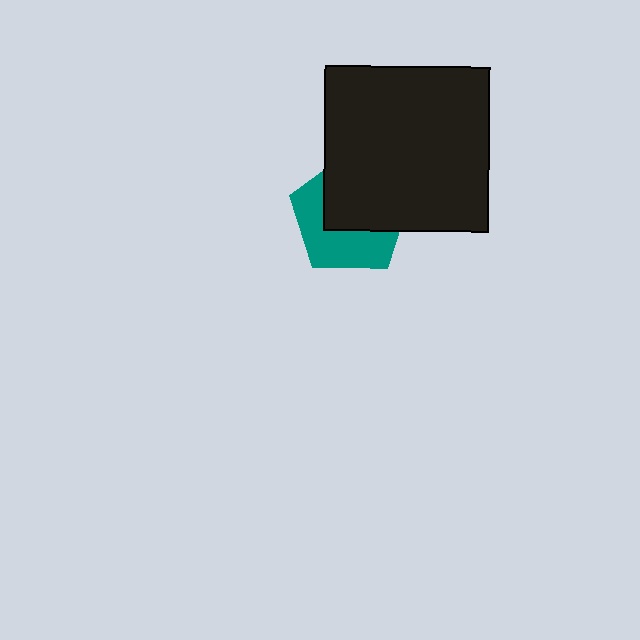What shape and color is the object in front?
The object in front is a black square.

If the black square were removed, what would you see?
You would see the complete teal pentagon.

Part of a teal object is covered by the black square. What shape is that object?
It is a pentagon.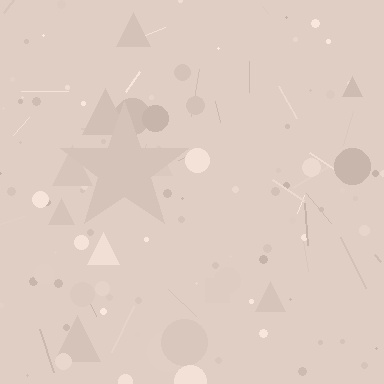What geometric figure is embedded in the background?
A star is embedded in the background.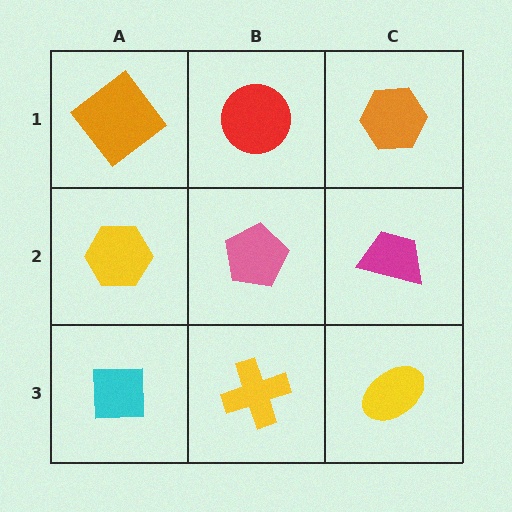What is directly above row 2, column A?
An orange diamond.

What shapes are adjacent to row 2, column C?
An orange hexagon (row 1, column C), a yellow ellipse (row 3, column C), a pink pentagon (row 2, column B).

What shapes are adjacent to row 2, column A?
An orange diamond (row 1, column A), a cyan square (row 3, column A), a pink pentagon (row 2, column B).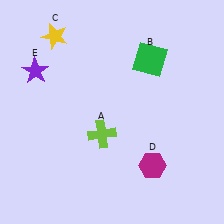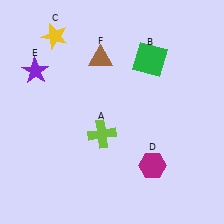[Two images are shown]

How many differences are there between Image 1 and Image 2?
There is 1 difference between the two images.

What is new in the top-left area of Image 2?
A brown triangle (F) was added in the top-left area of Image 2.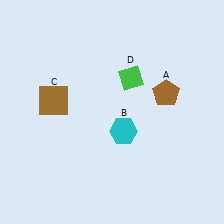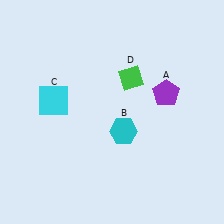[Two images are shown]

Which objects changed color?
A changed from brown to purple. C changed from brown to cyan.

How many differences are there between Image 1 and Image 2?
There are 2 differences between the two images.